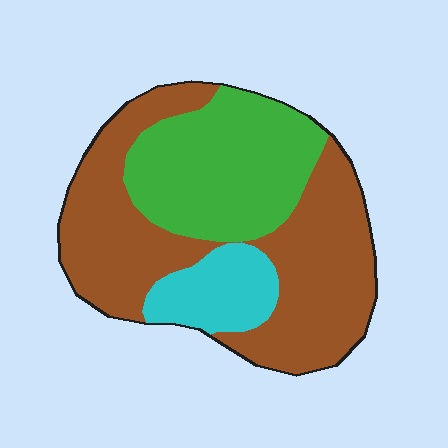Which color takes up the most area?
Brown, at roughly 55%.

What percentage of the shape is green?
Green takes up about one third (1/3) of the shape.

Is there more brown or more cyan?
Brown.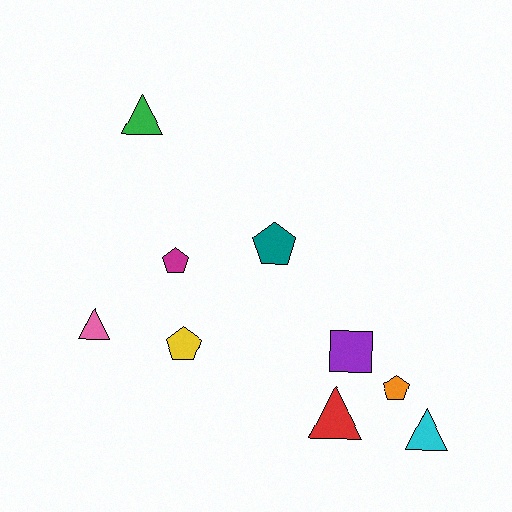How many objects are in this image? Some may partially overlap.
There are 9 objects.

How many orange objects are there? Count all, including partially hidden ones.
There is 1 orange object.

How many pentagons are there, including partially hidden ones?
There are 4 pentagons.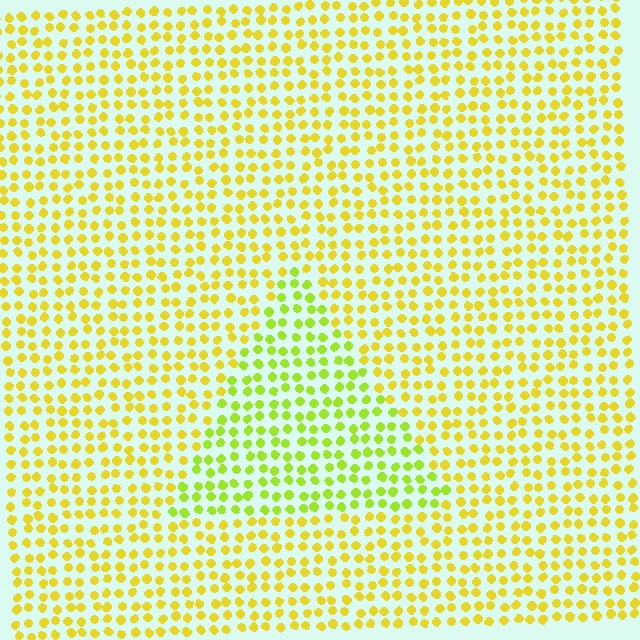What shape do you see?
I see a triangle.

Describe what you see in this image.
The image is filled with small yellow elements in a uniform arrangement. A triangle-shaped region is visible where the elements are tinted to a slightly different hue, forming a subtle color boundary.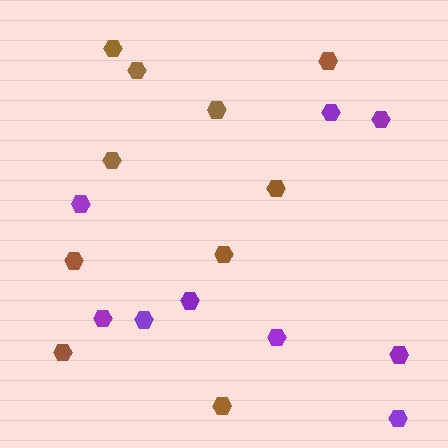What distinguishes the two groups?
There are 2 groups: one group of purple hexagons (9) and one group of brown hexagons (10).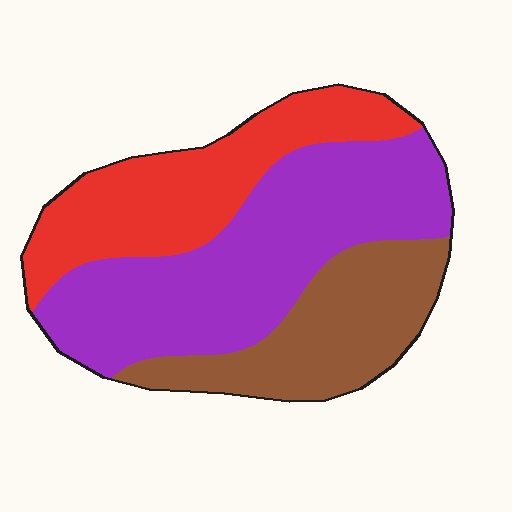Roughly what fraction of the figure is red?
Red covers 29% of the figure.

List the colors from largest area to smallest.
From largest to smallest: purple, red, brown.